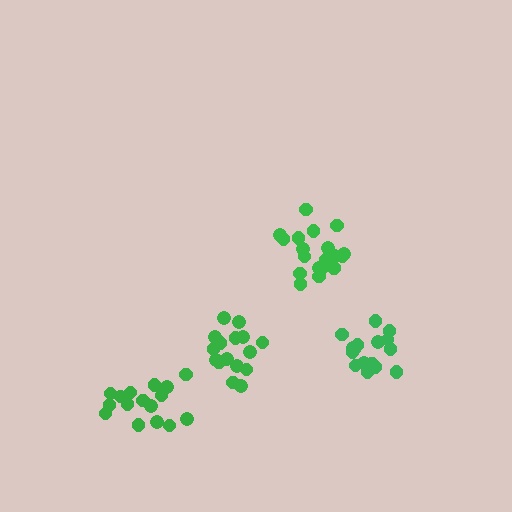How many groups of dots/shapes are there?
There are 4 groups.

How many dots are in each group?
Group 1: 16 dots, Group 2: 21 dots, Group 3: 17 dots, Group 4: 15 dots (69 total).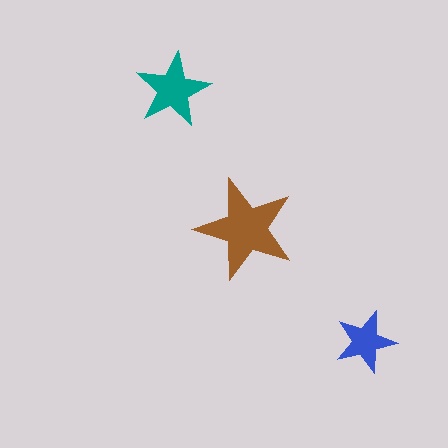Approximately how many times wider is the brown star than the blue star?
About 1.5 times wider.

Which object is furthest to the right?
The blue star is rightmost.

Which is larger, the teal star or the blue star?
The teal one.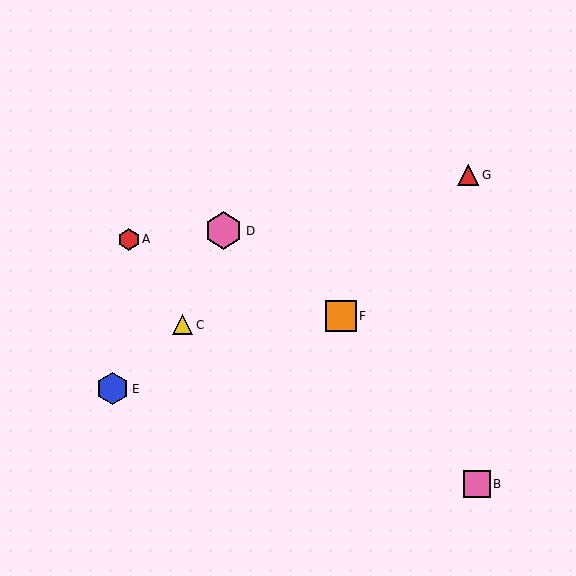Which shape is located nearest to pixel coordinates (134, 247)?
The red hexagon (labeled A) at (129, 239) is nearest to that location.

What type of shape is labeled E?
Shape E is a blue hexagon.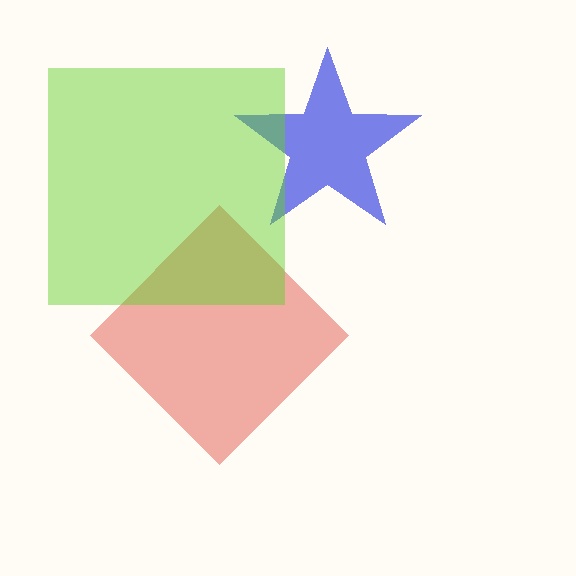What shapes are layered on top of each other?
The layered shapes are: a blue star, a red diamond, a lime square.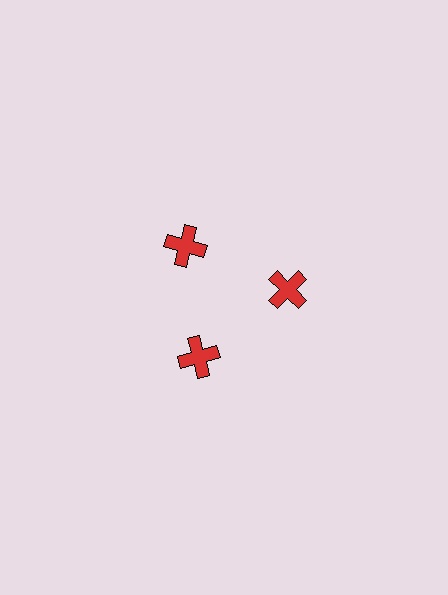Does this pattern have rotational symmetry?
Yes, this pattern has 3-fold rotational symmetry. It looks the same after rotating 120 degrees around the center.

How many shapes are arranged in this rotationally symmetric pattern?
There are 3 shapes, arranged in 3 groups of 1.